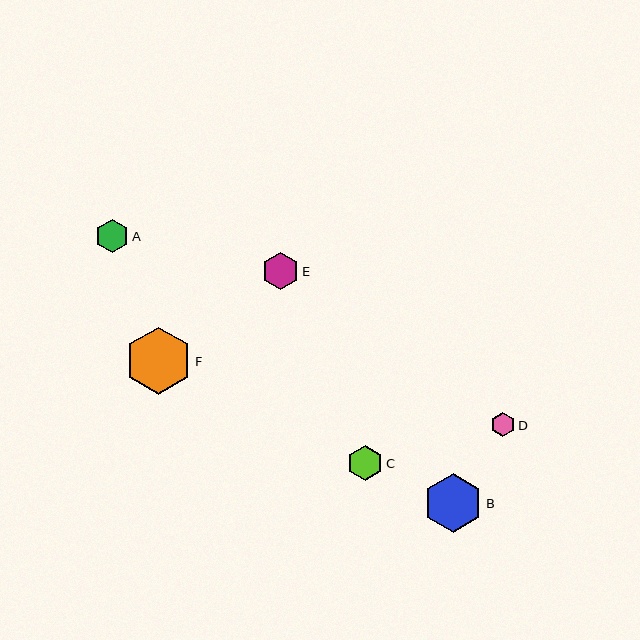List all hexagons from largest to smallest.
From largest to smallest: F, B, E, C, A, D.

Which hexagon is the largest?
Hexagon F is the largest with a size of approximately 67 pixels.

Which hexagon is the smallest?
Hexagon D is the smallest with a size of approximately 25 pixels.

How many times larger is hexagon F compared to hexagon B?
Hexagon F is approximately 1.1 times the size of hexagon B.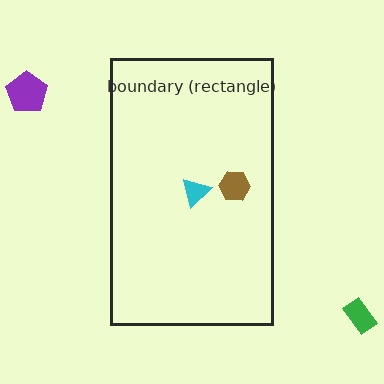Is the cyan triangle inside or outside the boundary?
Inside.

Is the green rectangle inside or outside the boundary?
Outside.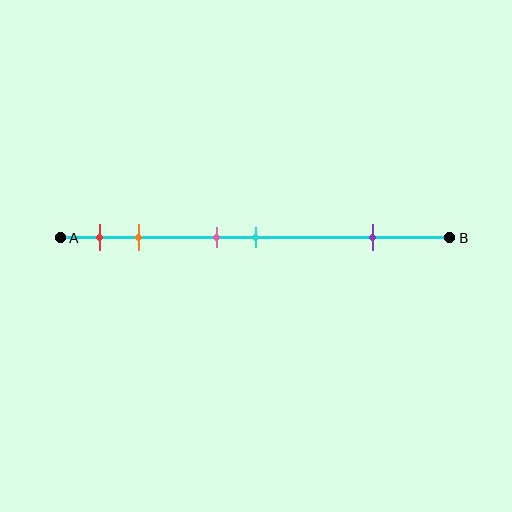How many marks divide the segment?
There are 5 marks dividing the segment.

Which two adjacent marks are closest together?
The pink and cyan marks are the closest adjacent pair.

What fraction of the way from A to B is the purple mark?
The purple mark is approximately 80% (0.8) of the way from A to B.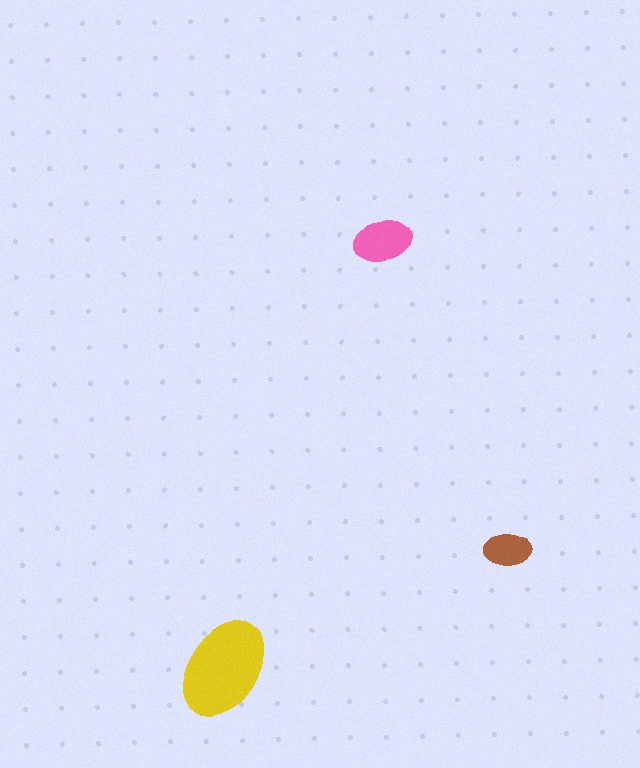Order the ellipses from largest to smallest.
the yellow one, the pink one, the brown one.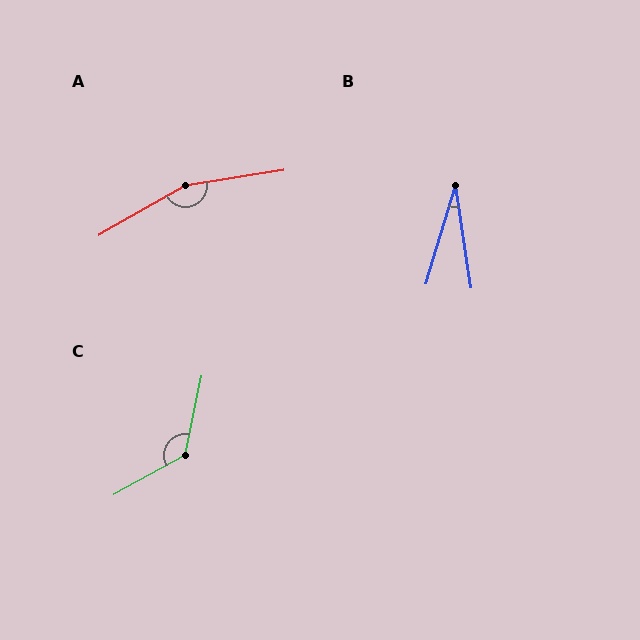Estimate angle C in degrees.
Approximately 131 degrees.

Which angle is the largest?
A, at approximately 159 degrees.